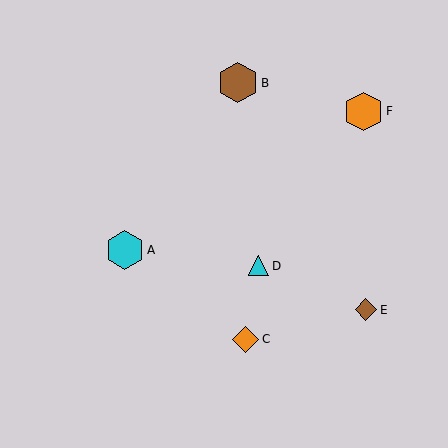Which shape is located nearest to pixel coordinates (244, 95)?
The brown hexagon (labeled B) at (238, 83) is nearest to that location.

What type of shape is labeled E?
Shape E is a brown diamond.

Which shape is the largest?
The brown hexagon (labeled B) is the largest.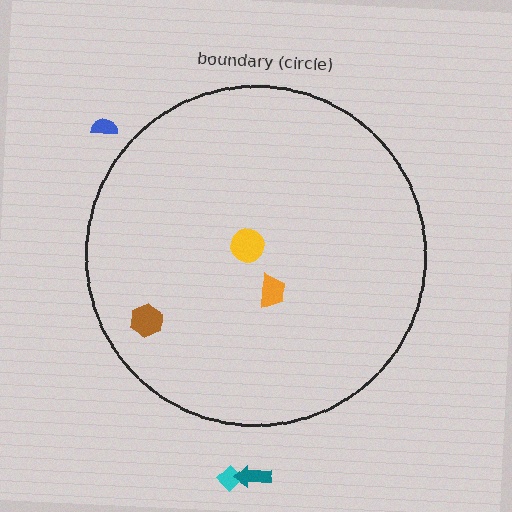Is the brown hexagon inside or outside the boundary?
Inside.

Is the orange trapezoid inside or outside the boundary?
Inside.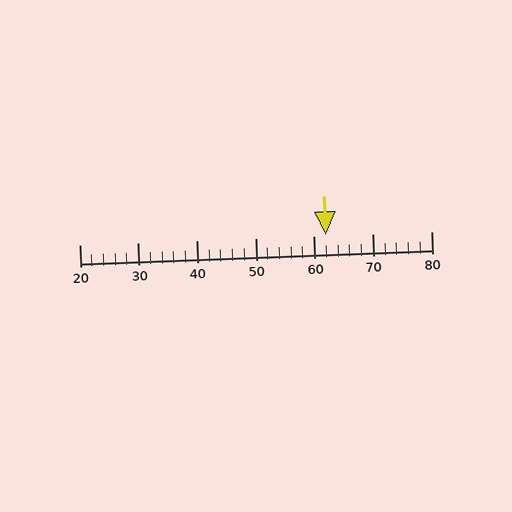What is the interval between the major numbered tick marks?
The major tick marks are spaced 10 units apart.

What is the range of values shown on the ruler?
The ruler shows values from 20 to 80.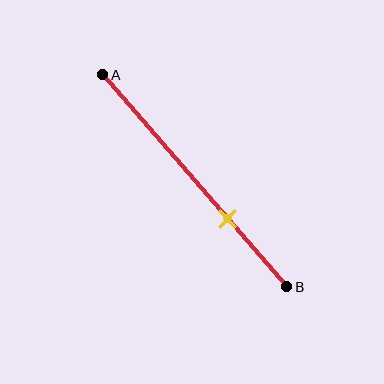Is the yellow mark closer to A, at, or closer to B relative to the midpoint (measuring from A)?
The yellow mark is closer to point B than the midpoint of segment AB.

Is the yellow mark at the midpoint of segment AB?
No, the mark is at about 70% from A, not at the 50% midpoint.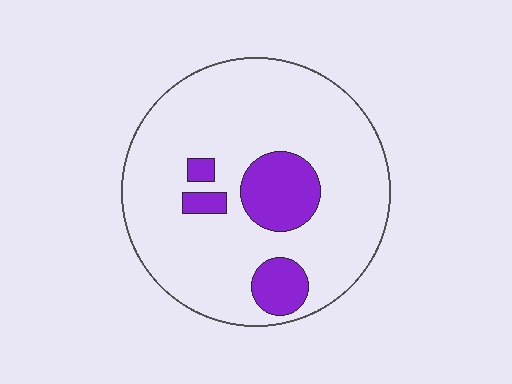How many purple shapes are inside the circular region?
4.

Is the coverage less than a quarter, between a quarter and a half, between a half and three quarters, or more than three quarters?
Less than a quarter.